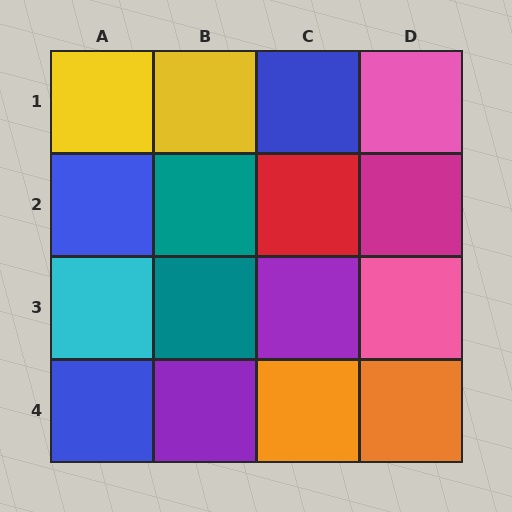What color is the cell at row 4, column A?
Blue.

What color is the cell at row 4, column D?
Orange.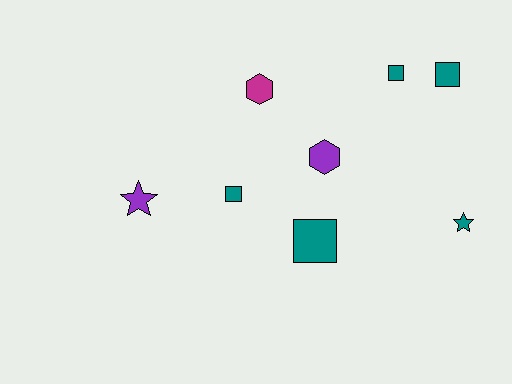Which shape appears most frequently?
Square, with 4 objects.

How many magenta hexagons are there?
There is 1 magenta hexagon.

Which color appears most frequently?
Teal, with 5 objects.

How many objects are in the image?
There are 8 objects.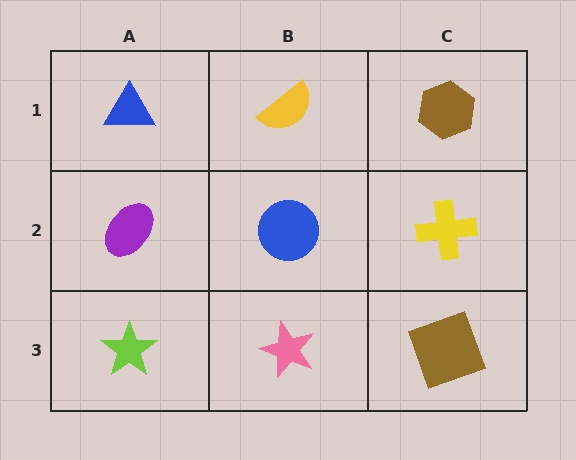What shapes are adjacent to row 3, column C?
A yellow cross (row 2, column C), a pink star (row 3, column B).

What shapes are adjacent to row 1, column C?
A yellow cross (row 2, column C), a yellow semicircle (row 1, column B).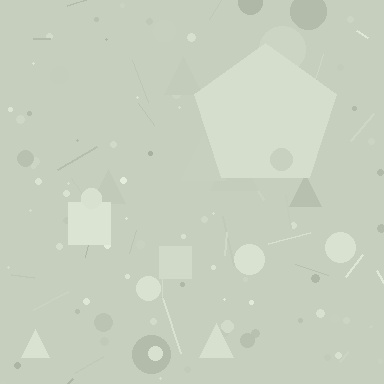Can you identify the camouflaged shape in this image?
The camouflaged shape is a pentagon.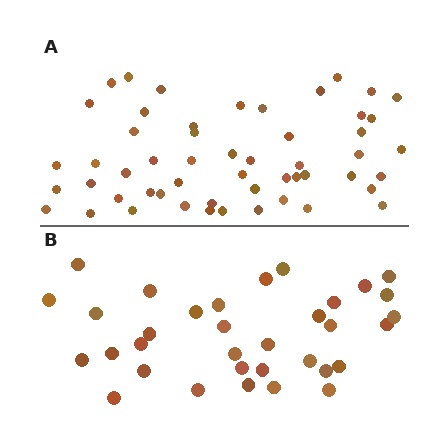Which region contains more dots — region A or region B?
Region A (the top region) has more dots.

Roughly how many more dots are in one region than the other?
Region A has approximately 20 more dots than region B.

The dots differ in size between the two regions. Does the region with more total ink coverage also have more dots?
No. Region B has more total ink coverage because its dots are larger, but region A actually contains more individual dots. Total area can be misleading — the number of items is what matters here.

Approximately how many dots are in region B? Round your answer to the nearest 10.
About 30 dots. (The exact count is 34, which rounds to 30.)